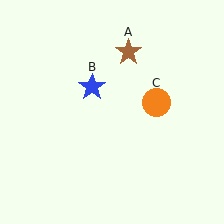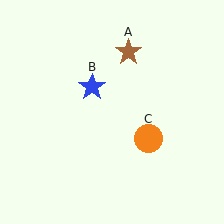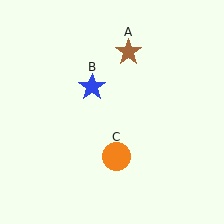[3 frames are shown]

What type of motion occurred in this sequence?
The orange circle (object C) rotated clockwise around the center of the scene.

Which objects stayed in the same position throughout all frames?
Brown star (object A) and blue star (object B) remained stationary.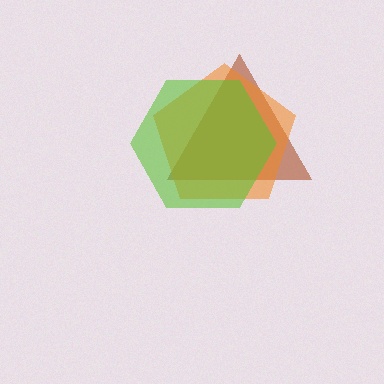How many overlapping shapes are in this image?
There are 3 overlapping shapes in the image.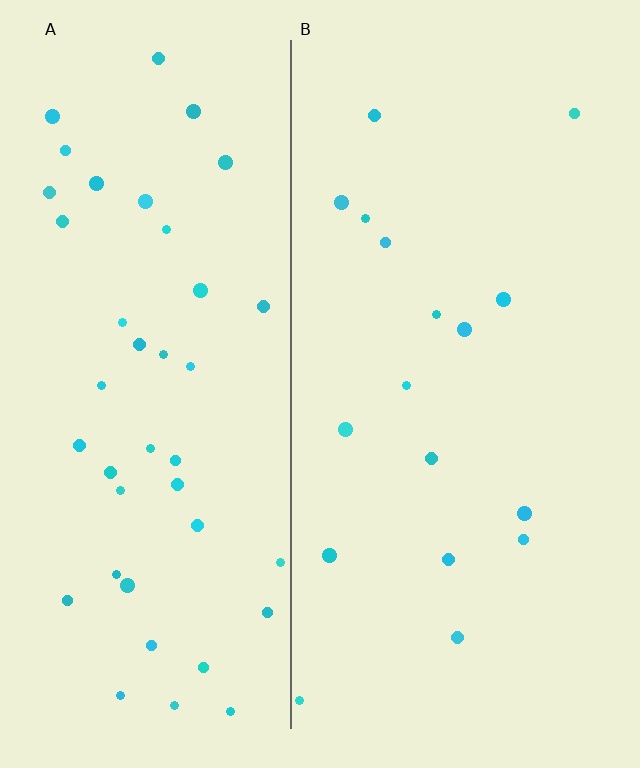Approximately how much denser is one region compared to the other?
Approximately 2.5× — region A over region B.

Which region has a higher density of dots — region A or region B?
A (the left).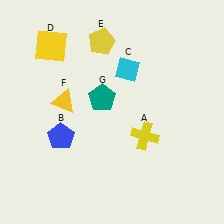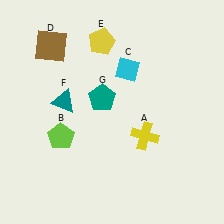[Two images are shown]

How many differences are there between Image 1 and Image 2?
There are 3 differences between the two images.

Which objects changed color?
B changed from blue to lime. D changed from yellow to brown. F changed from yellow to teal.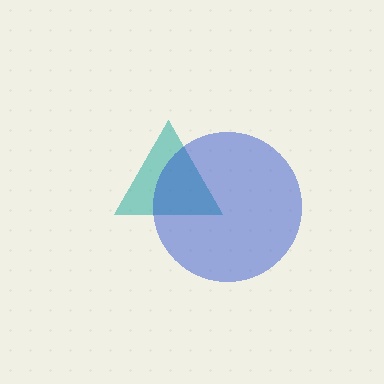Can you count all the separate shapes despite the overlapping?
Yes, there are 2 separate shapes.